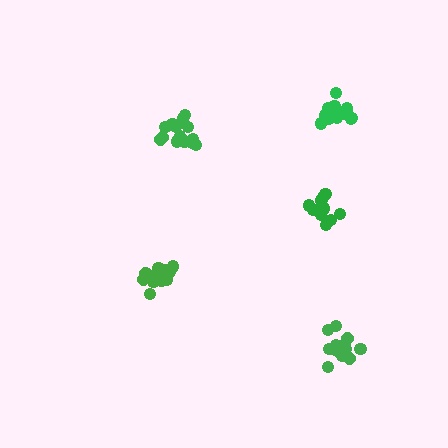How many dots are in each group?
Group 1: 15 dots, Group 2: 15 dots, Group 3: 15 dots, Group 4: 14 dots, Group 5: 10 dots (69 total).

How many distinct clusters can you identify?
There are 5 distinct clusters.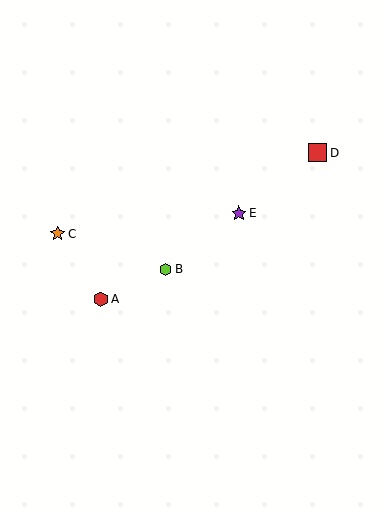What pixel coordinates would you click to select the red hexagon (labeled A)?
Click at (101, 299) to select the red hexagon A.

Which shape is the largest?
The red square (labeled D) is the largest.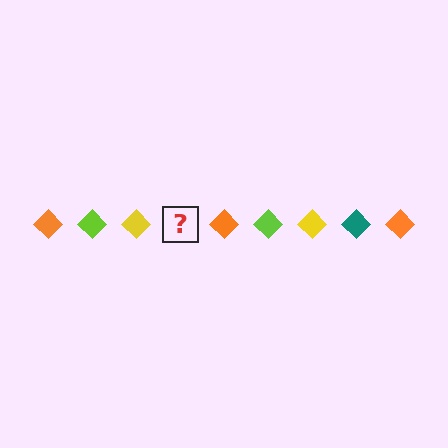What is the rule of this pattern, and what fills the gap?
The rule is that the pattern cycles through orange, lime, yellow, teal diamonds. The gap should be filled with a teal diamond.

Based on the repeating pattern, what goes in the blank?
The blank should be a teal diamond.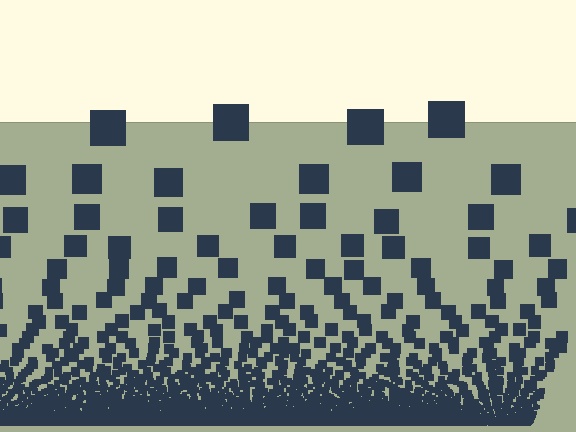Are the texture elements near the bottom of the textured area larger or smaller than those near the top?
Smaller. The gradient is inverted — elements near the bottom are smaller and denser.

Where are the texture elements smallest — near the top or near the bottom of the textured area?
Near the bottom.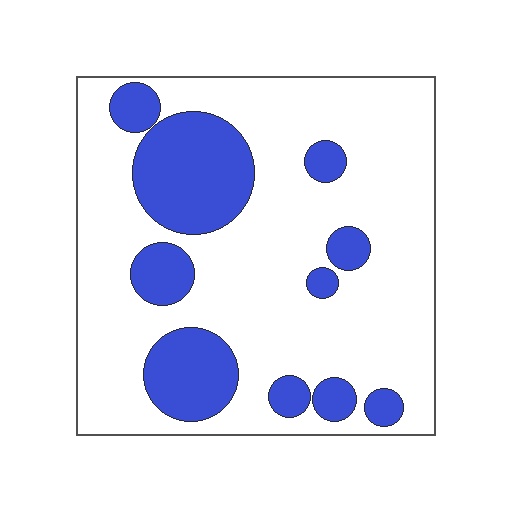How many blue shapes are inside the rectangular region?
10.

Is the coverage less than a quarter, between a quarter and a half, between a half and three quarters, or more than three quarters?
Between a quarter and a half.